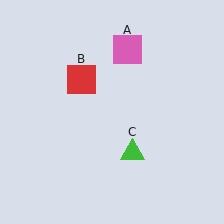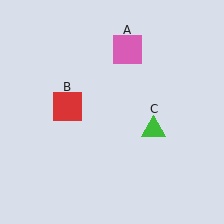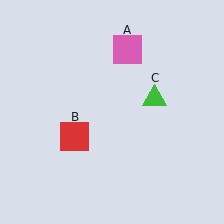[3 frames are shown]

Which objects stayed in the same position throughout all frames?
Pink square (object A) remained stationary.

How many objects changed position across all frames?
2 objects changed position: red square (object B), green triangle (object C).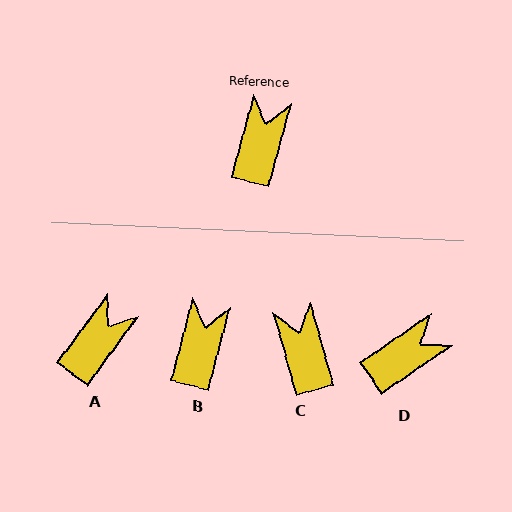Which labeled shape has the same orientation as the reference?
B.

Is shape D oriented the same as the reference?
No, it is off by about 40 degrees.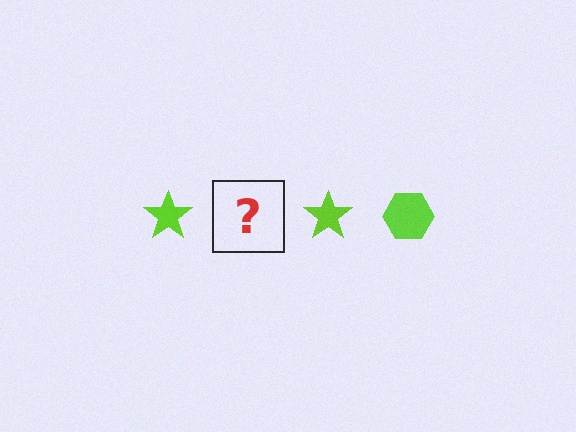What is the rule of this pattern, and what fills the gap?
The rule is that the pattern cycles through star, hexagon shapes in lime. The gap should be filled with a lime hexagon.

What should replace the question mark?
The question mark should be replaced with a lime hexagon.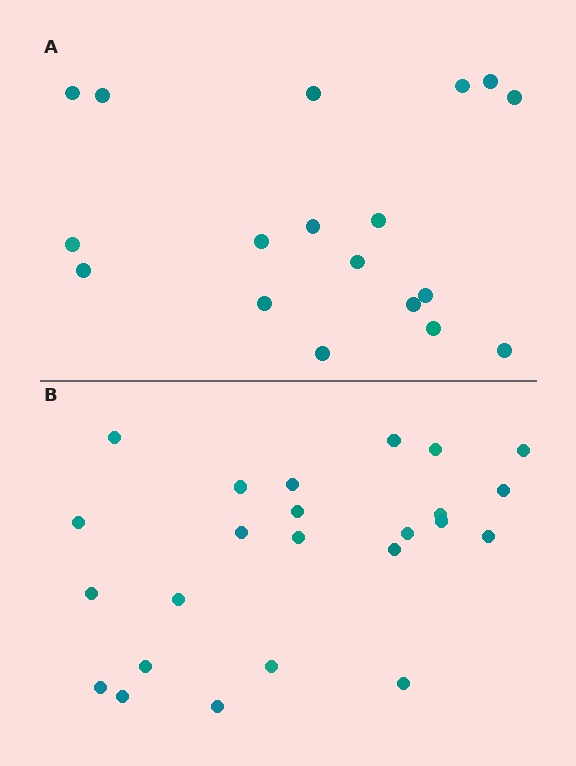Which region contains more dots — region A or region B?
Region B (the bottom region) has more dots.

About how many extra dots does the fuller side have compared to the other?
Region B has about 6 more dots than region A.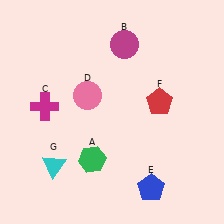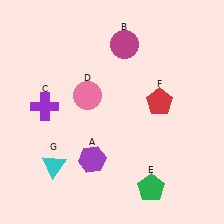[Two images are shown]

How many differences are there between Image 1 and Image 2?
There are 3 differences between the two images.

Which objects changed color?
A changed from green to purple. C changed from magenta to purple. E changed from blue to green.